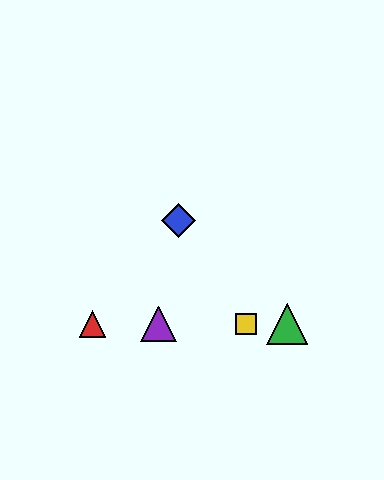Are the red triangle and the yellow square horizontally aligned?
Yes, both are at y≈324.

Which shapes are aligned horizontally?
The red triangle, the green triangle, the yellow square, the purple triangle are aligned horizontally.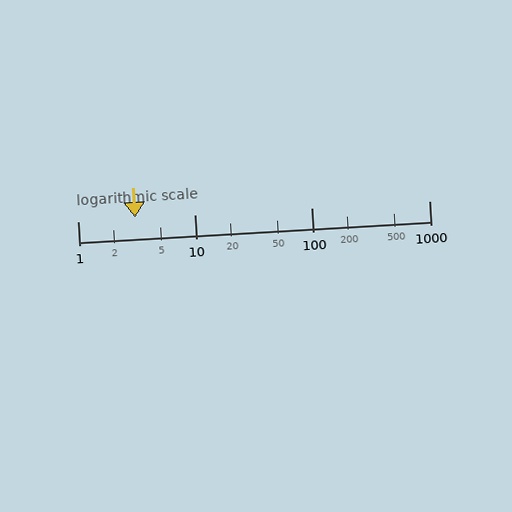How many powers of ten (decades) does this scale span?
The scale spans 3 decades, from 1 to 1000.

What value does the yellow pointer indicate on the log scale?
The pointer indicates approximately 3.1.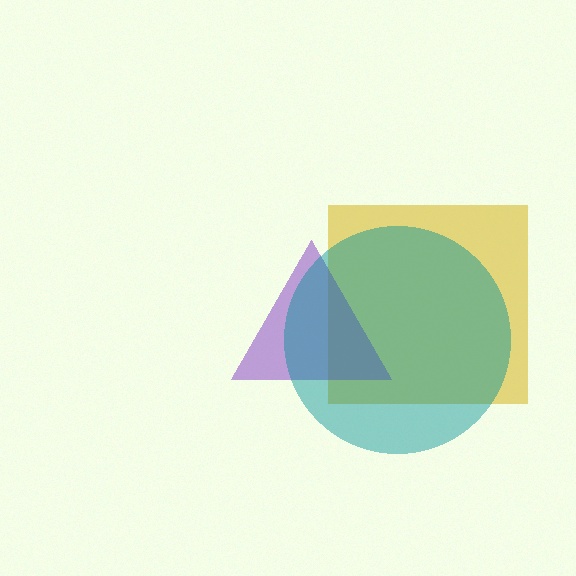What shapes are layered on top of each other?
The layered shapes are: a yellow square, a purple triangle, a teal circle.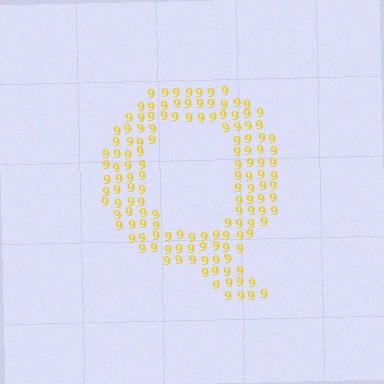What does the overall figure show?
The overall figure shows the letter Q.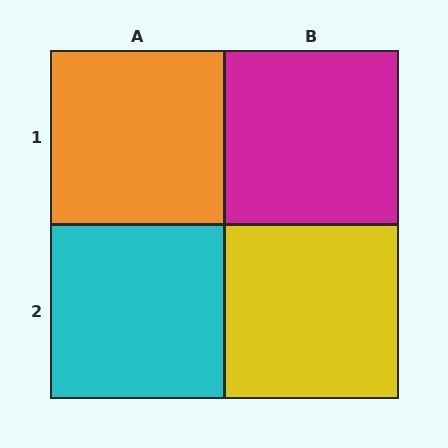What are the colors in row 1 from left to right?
Orange, magenta.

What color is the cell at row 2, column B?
Yellow.